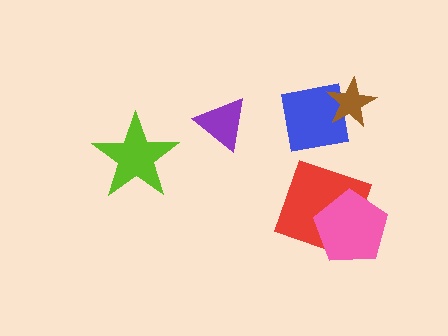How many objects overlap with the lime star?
0 objects overlap with the lime star.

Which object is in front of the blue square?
The brown star is in front of the blue square.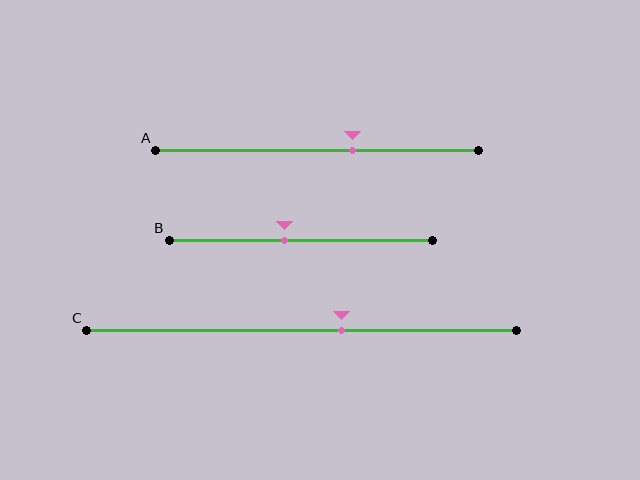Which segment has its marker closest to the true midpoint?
Segment B has its marker closest to the true midpoint.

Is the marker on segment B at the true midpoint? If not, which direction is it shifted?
No, the marker on segment B is shifted to the left by about 6% of the segment length.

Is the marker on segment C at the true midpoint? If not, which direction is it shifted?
No, the marker on segment C is shifted to the right by about 9% of the segment length.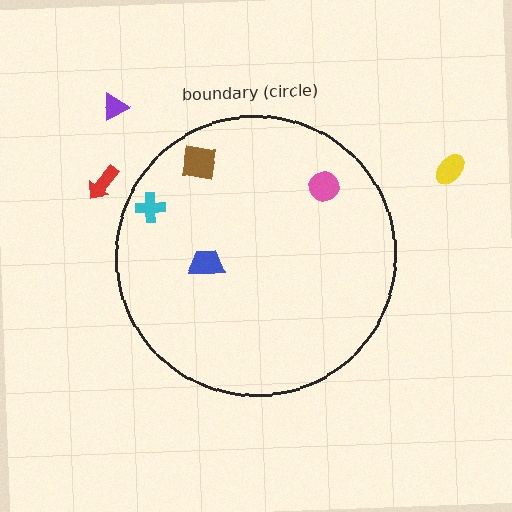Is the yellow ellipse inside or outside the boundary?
Outside.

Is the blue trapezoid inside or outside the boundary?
Inside.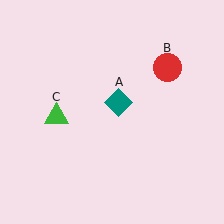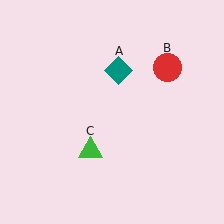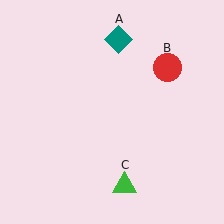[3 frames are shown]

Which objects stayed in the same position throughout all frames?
Red circle (object B) remained stationary.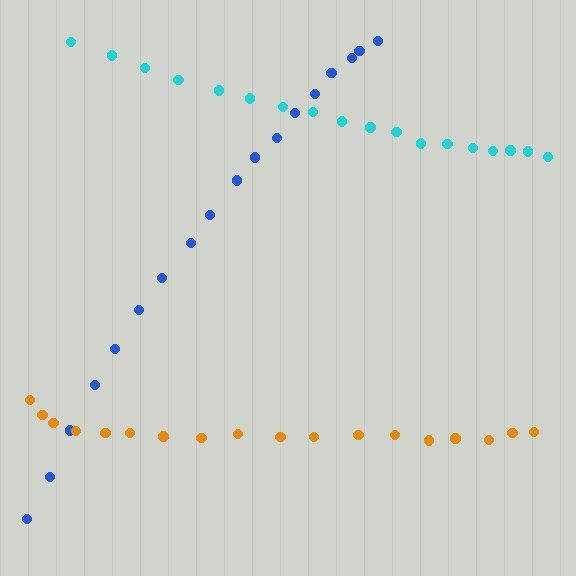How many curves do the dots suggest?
There are 3 distinct paths.